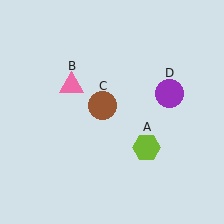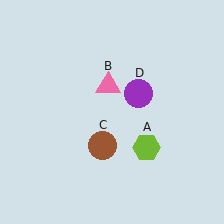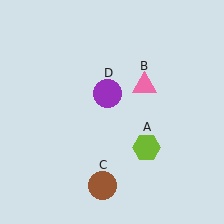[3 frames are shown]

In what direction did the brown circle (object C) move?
The brown circle (object C) moved down.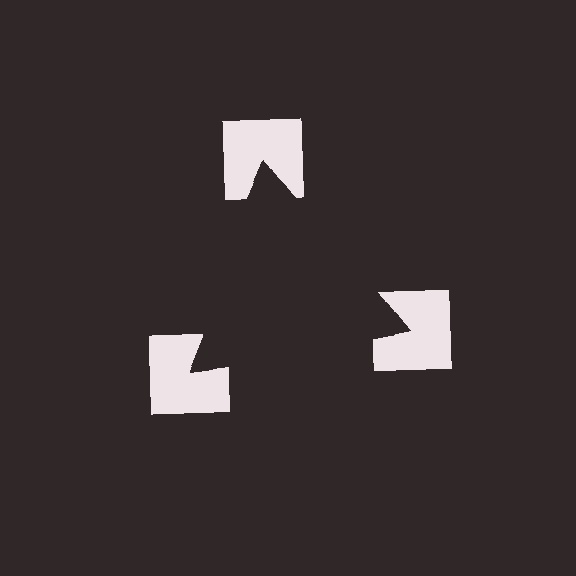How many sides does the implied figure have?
3 sides.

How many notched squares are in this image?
There are 3 — one at each vertex of the illusory triangle.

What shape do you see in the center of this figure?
An illusory triangle — its edges are inferred from the aligned wedge cuts in the notched squares, not physically drawn.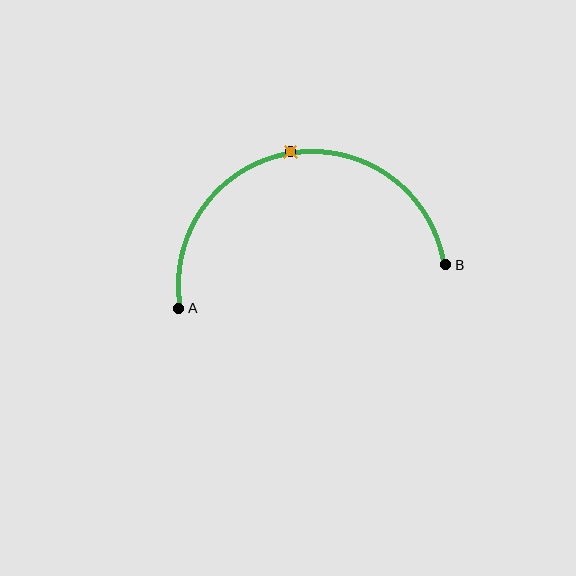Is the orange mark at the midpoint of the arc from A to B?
Yes. The orange mark lies on the arc at equal arc-length from both A and B — it is the arc midpoint.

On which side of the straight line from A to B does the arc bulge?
The arc bulges above the straight line connecting A and B.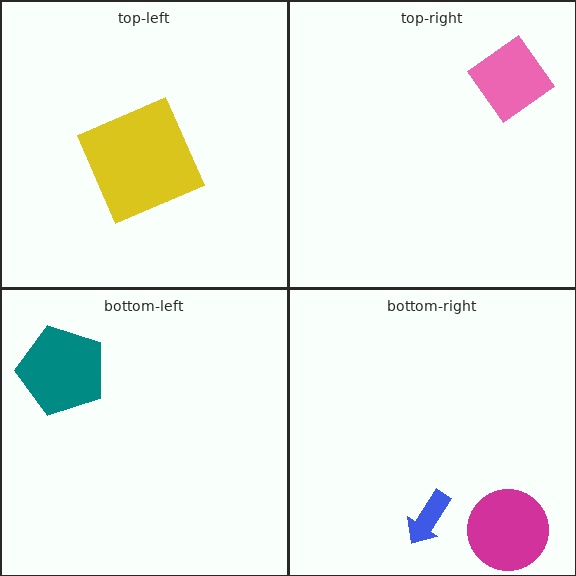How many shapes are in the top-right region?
1.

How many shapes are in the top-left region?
1.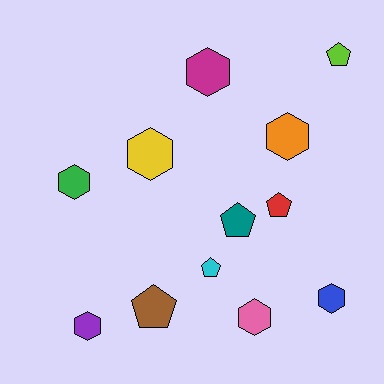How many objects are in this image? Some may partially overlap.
There are 12 objects.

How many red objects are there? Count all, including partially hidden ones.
There is 1 red object.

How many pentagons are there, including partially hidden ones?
There are 5 pentagons.